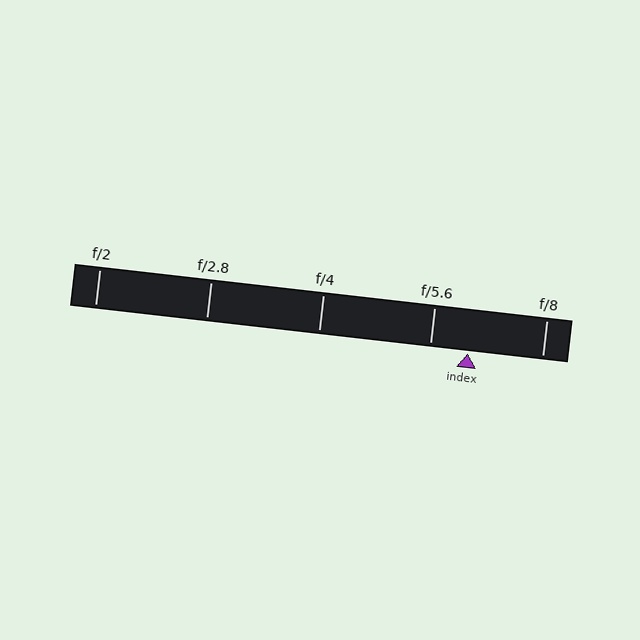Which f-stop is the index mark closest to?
The index mark is closest to f/5.6.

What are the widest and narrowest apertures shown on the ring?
The widest aperture shown is f/2 and the narrowest is f/8.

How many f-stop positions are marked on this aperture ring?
There are 5 f-stop positions marked.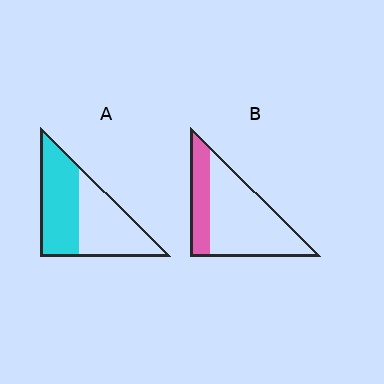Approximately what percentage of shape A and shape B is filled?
A is approximately 50% and B is approximately 30%.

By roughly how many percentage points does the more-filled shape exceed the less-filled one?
By roughly 20 percentage points (A over B).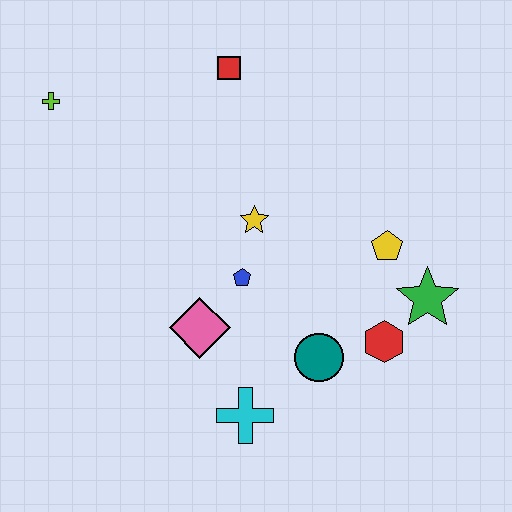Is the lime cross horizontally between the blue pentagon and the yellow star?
No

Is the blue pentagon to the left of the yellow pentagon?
Yes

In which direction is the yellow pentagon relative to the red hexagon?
The yellow pentagon is above the red hexagon.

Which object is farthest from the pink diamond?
The lime cross is farthest from the pink diamond.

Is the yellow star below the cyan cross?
No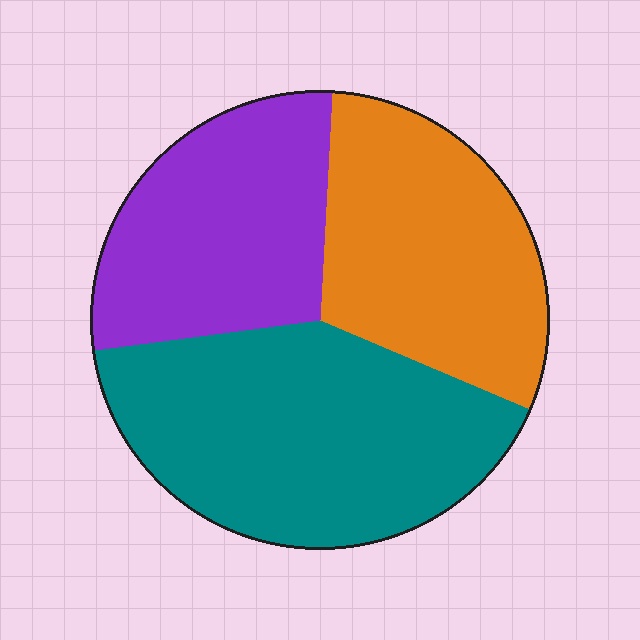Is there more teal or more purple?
Teal.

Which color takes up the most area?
Teal, at roughly 40%.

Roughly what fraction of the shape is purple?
Purple takes up between a quarter and a half of the shape.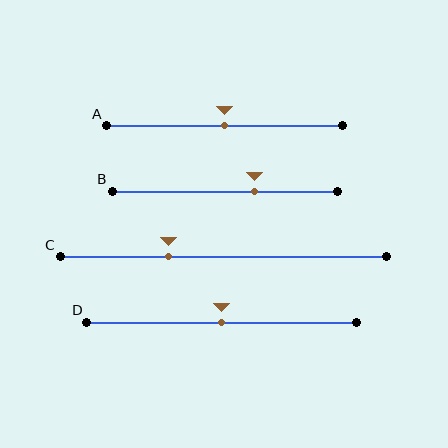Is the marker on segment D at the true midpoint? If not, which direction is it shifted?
Yes, the marker on segment D is at the true midpoint.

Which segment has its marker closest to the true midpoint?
Segment A has its marker closest to the true midpoint.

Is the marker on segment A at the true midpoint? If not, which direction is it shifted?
Yes, the marker on segment A is at the true midpoint.